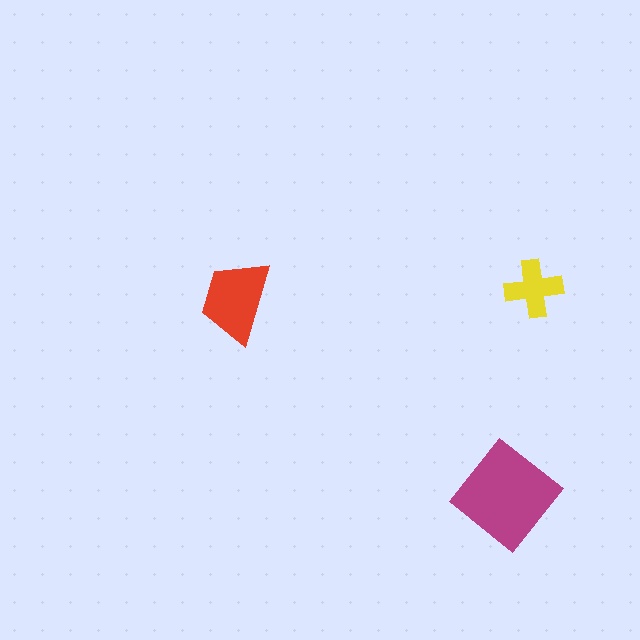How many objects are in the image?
There are 3 objects in the image.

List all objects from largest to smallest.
The magenta diamond, the red trapezoid, the yellow cross.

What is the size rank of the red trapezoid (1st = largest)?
2nd.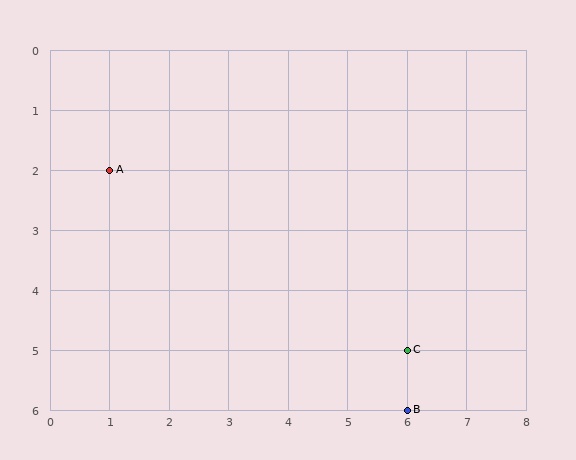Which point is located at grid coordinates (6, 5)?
Point C is at (6, 5).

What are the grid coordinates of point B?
Point B is at grid coordinates (6, 6).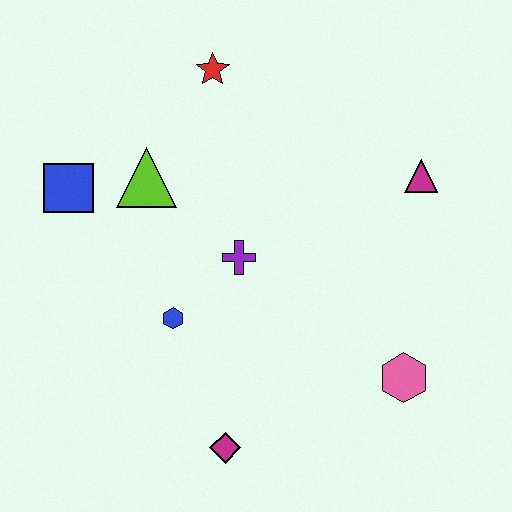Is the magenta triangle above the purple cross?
Yes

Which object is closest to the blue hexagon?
The purple cross is closest to the blue hexagon.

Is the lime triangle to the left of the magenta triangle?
Yes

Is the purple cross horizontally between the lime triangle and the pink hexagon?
Yes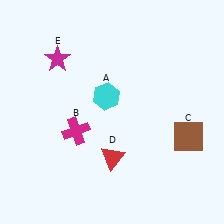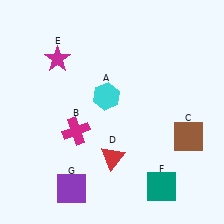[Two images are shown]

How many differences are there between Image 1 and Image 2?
There are 2 differences between the two images.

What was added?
A teal square (F), a purple square (G) were added in Image 2.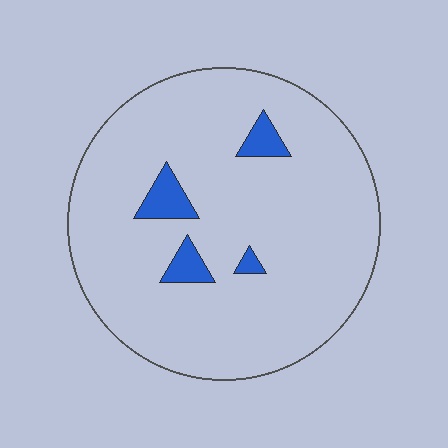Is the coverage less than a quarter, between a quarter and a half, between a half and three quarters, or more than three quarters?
Less than a quarter.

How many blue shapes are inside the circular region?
4.